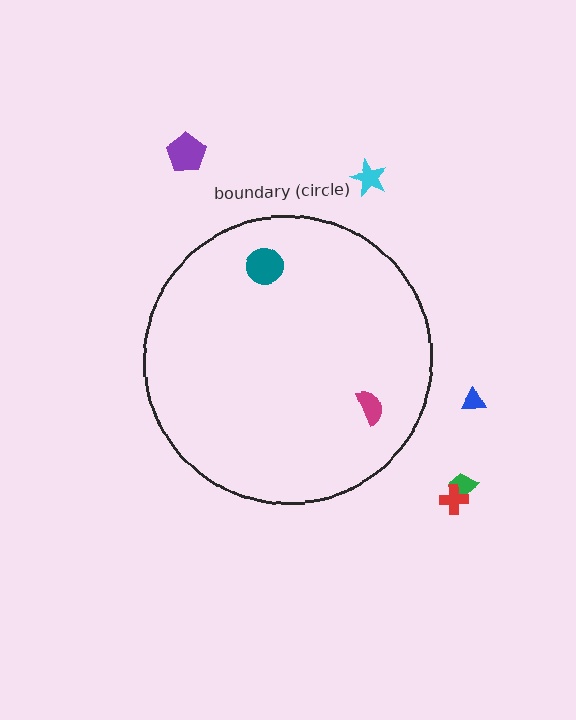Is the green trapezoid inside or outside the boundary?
Outside.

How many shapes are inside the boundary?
2 inside, 5 outside.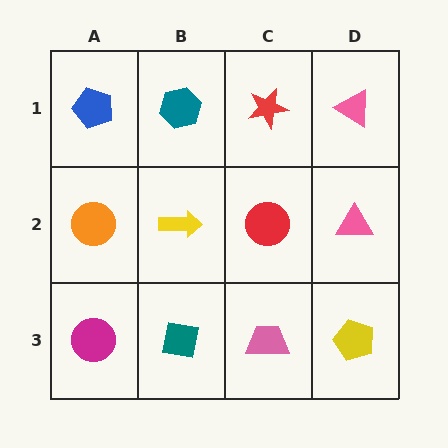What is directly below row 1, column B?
A yellow arrow.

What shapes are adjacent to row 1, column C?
A red circle (row 2, column C), a teal hexagon (row 1, column B), a pink triangle (row 1, column D).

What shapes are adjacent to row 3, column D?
A pink triangle (row 2, column D), a pink trapezoid (row 3, column C).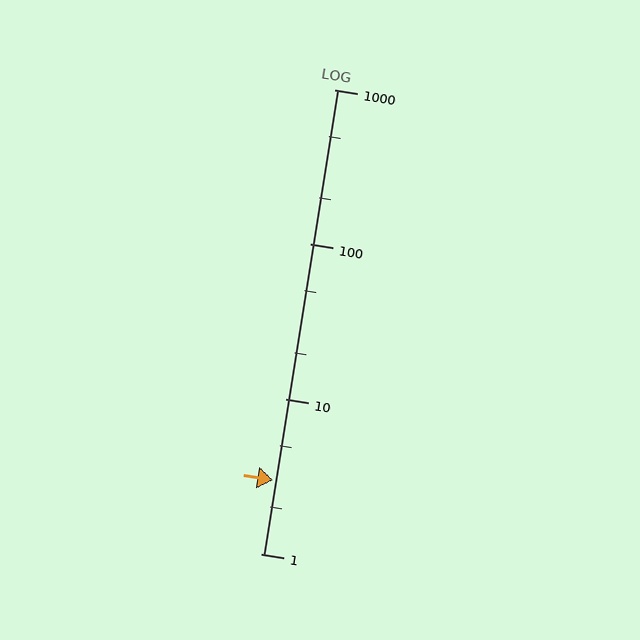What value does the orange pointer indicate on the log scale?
The pointer indicates approximately 3.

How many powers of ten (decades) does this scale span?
The scale spans 3 decades, from 1 to 1000.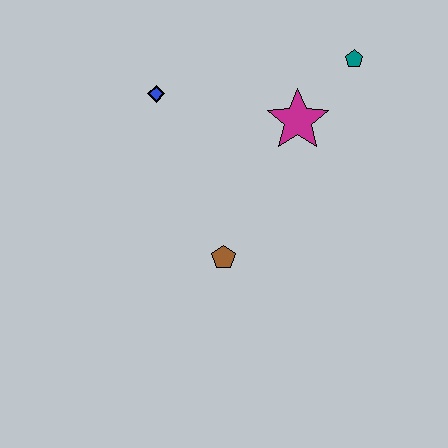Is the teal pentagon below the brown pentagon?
No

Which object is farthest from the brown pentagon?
The teal pentagon is farthest from the brown pentagon.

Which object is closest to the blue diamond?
The magenta star is closest to the blue diamond.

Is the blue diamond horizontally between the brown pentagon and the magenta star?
No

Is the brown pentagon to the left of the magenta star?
Yes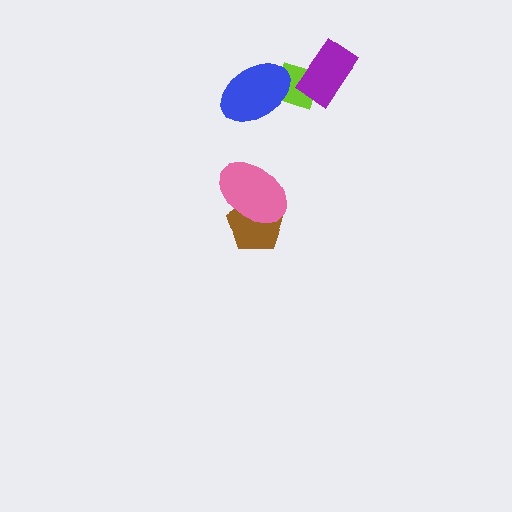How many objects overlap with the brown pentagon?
1 object overlaps with the brown pentagon.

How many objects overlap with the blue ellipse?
1 object overlaps with the blue ellipse.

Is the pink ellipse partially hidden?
No, no other shape covers it.